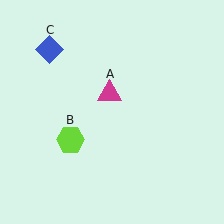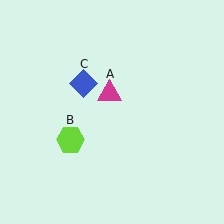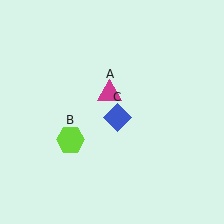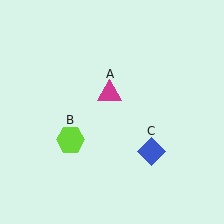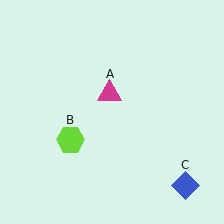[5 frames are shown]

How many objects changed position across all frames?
1 object changed position: blue diamond (object C).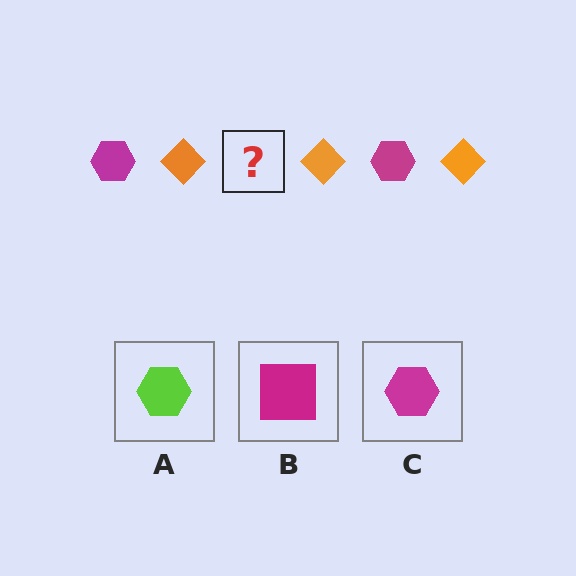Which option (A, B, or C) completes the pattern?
C.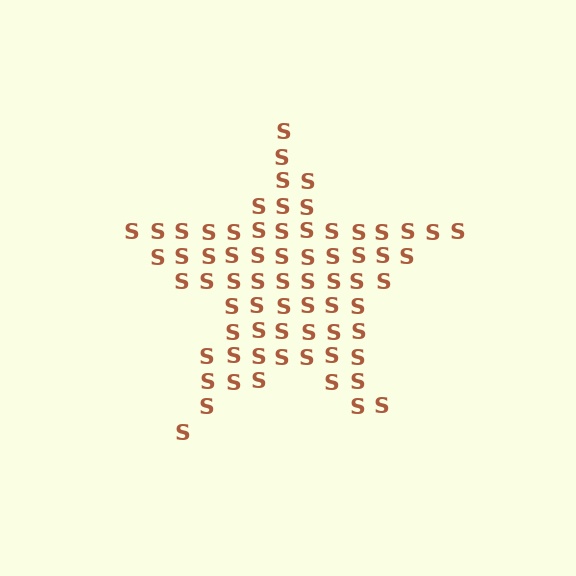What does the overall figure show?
The overall figure shows a star.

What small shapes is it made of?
It is made of small letter S's.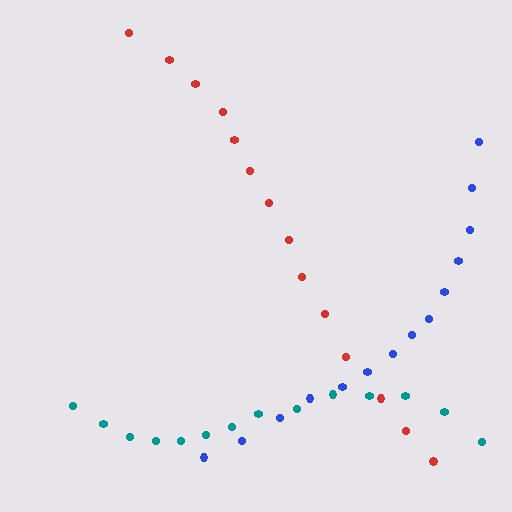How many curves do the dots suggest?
There are 3 distinct paths.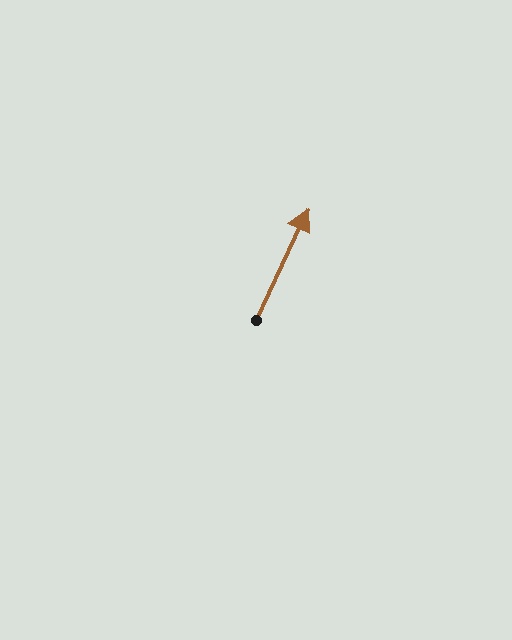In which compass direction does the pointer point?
Northeast.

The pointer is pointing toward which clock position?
Roughly 1 o'clock.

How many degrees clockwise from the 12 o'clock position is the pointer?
Approximately 25 degrees.